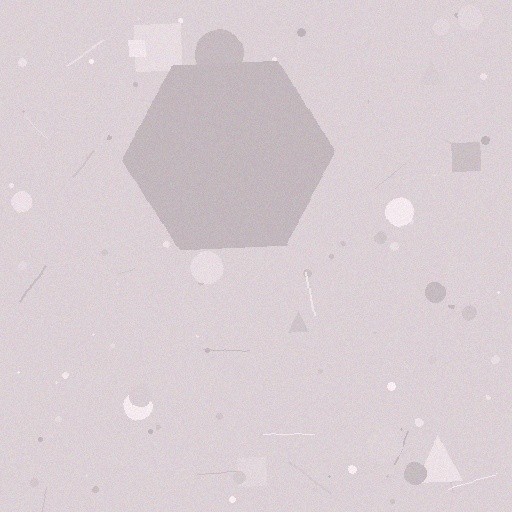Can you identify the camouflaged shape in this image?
The camouflaged shape is a hexagon.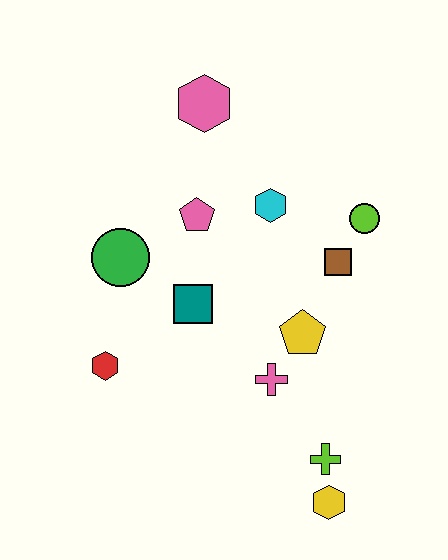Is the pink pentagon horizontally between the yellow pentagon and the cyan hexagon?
No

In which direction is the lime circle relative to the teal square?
The lime circle is to the right of the teal square.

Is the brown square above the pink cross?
Yes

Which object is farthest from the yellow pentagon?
The pink hexagon is farthest from the yellow pentagon.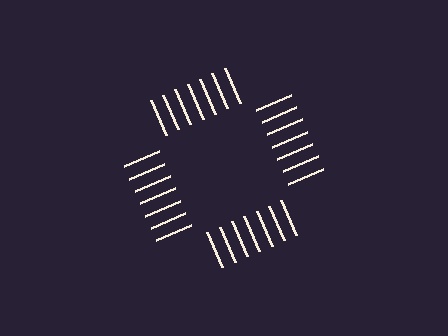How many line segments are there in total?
28 — 7 along each of the 4 edges.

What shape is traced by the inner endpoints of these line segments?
An illusory square — the line segments terminate on its edges but no continuous stroke is drawn.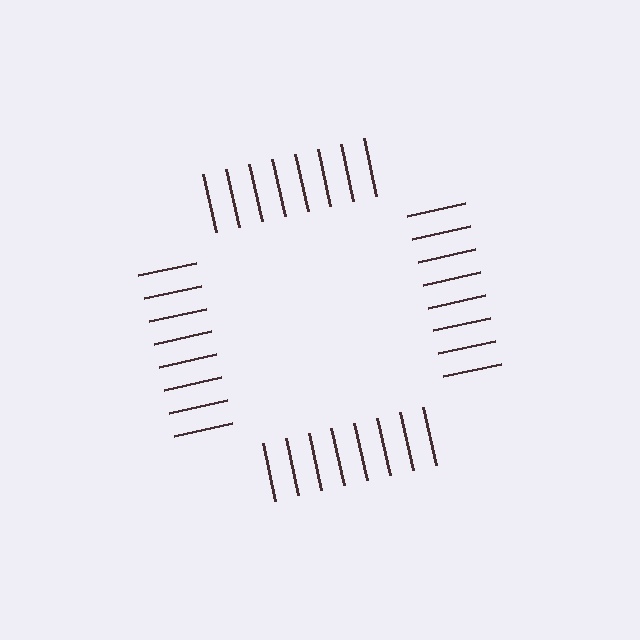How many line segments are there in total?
32 — 8 along each of the 4 edges.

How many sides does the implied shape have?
4 sides — the line-ends trace a square.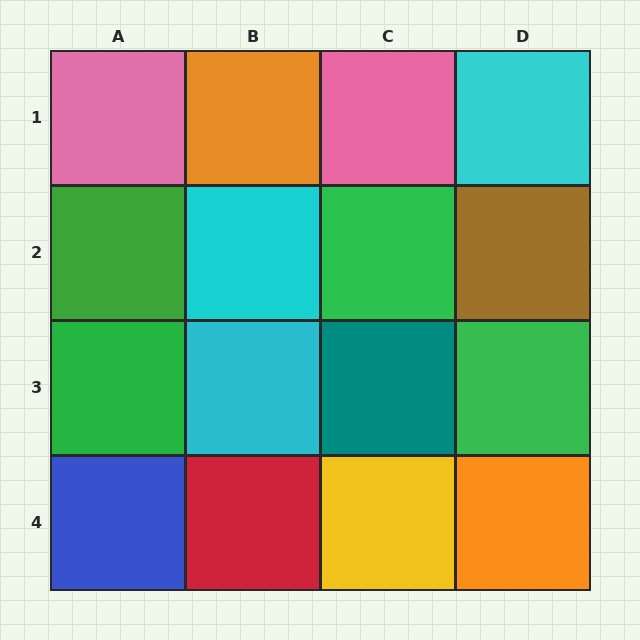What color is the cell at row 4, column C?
Yellow.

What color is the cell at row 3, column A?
Green.